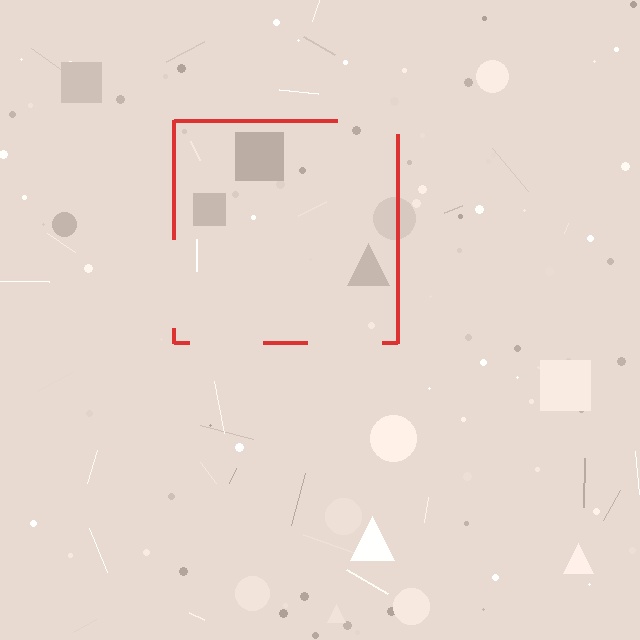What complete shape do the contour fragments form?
The contour fragments form a square.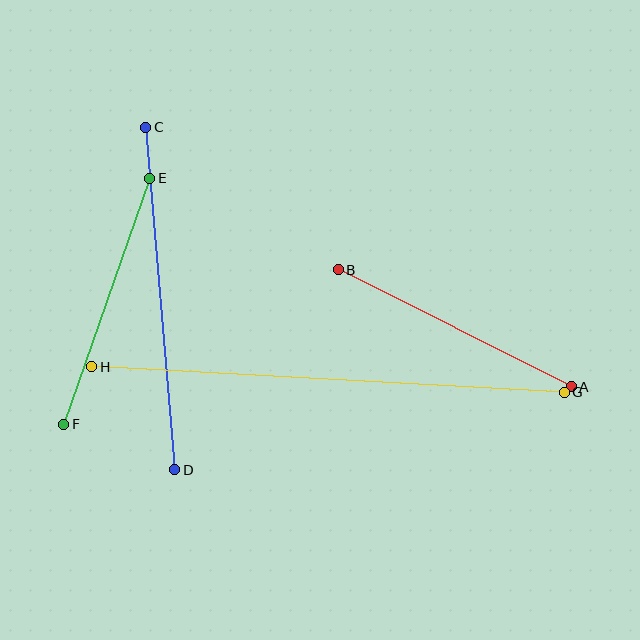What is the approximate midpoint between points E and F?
The midpoint is at approximately (107, 301) pixels.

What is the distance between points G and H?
The distance is approximately 473 pixels.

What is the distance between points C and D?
The distance is approximately 344 pixels.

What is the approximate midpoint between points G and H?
The midpoint is at approximately (328, 380) pixels.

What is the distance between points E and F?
The distance is approximately 261 pixels.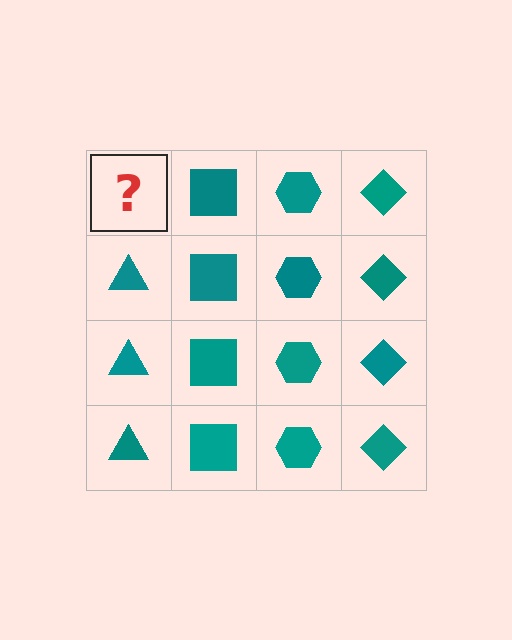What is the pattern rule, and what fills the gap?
The rule is that each column has a consistent shape. The gap should be filled with a teal triangle.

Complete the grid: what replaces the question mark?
The question mark should be replaced with a teal triangle.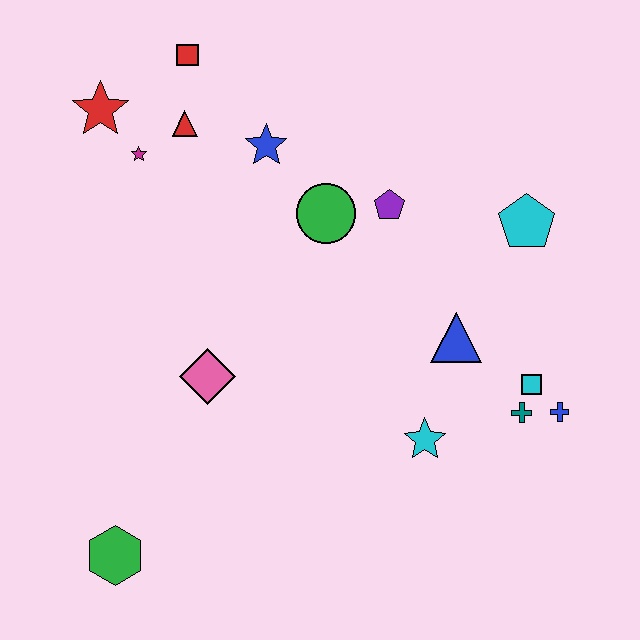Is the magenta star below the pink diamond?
No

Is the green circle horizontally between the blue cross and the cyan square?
No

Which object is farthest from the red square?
The blue cross is farthest from the red square.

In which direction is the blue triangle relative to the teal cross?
The blue triangle is above the teal cross.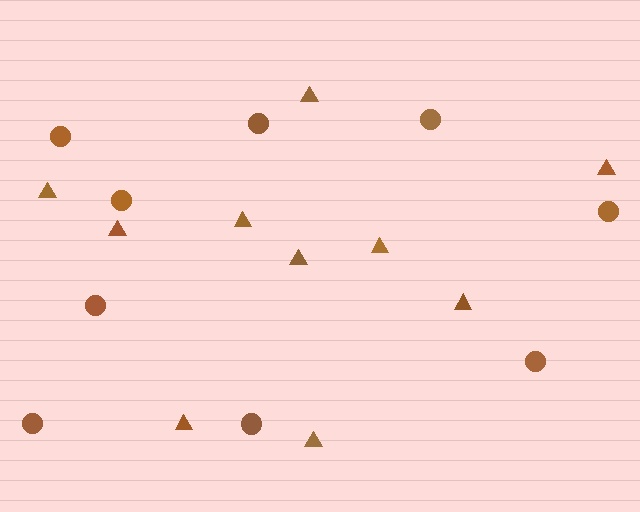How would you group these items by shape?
There are 2 groups: one group of triangles (10) and one group of circles (9).